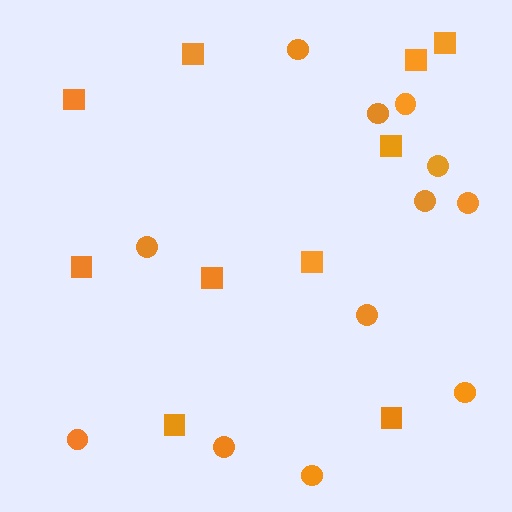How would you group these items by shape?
There are 2 groups: one group of squares (10) and one group of circles (12).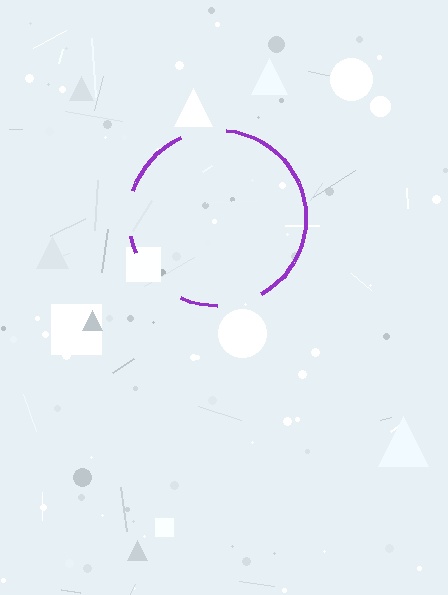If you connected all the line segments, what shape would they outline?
They would outline a circle.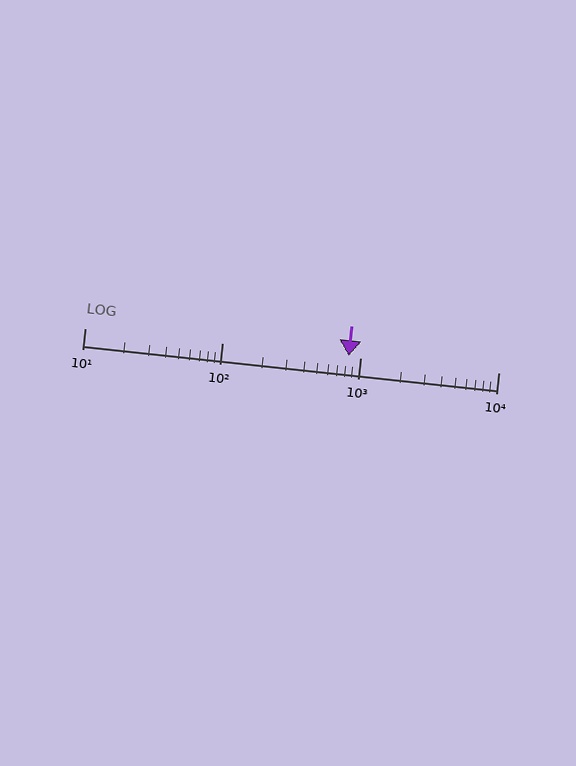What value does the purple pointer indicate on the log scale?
The pointer indicates approximately 820.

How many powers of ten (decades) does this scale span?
The scale spans 3 decades, from 10 to 10000.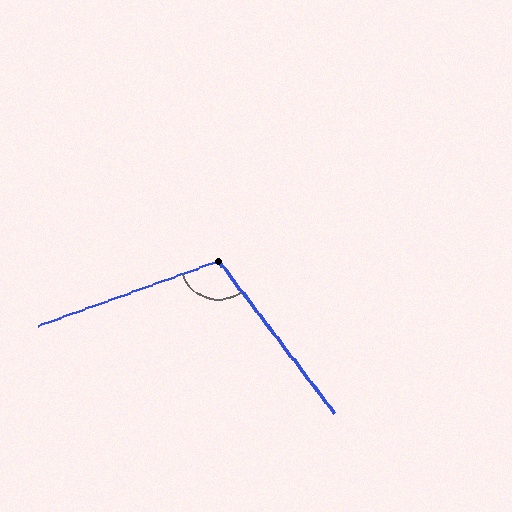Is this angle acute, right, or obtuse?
It is obtuse.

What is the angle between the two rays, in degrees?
Approximately 108 degrees.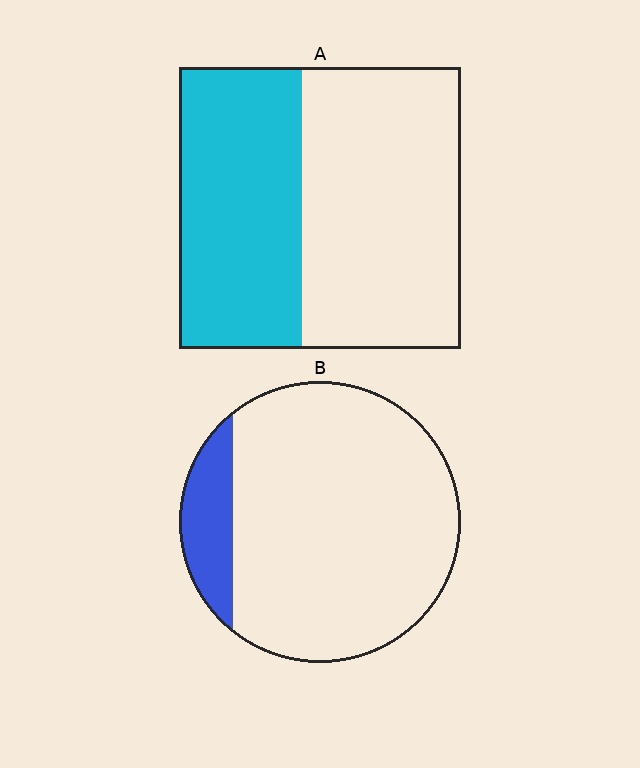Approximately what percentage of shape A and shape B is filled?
A is approximately 45% and B is approximately 15%.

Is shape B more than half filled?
No.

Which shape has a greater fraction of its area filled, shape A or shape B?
Shape A.